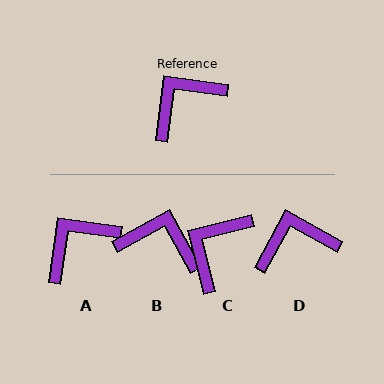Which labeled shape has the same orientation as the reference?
A.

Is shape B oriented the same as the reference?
No, it is off by about 53 degrees.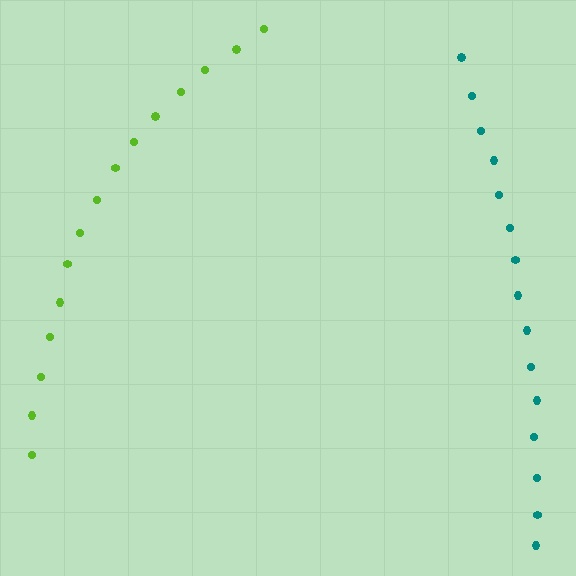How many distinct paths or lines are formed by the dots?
There are 2 distinct paths.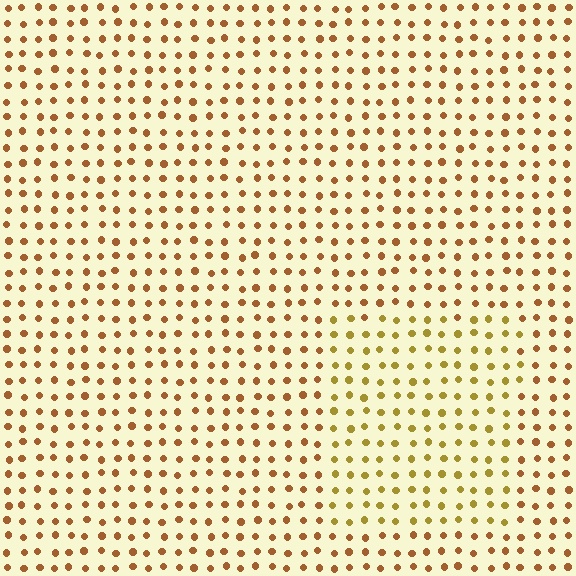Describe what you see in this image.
The image is filled with small brown elements in a uniform arrangement. A rectangle-shaped region is visible where the elements are tinted to a slightly different hue, forming a subtle color boundary.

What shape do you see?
I see a rectangle.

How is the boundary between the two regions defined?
The boundary is defined purely by a slight shift in hue (about 26 degrees). Spacing, size, and orientation are identical on both sides.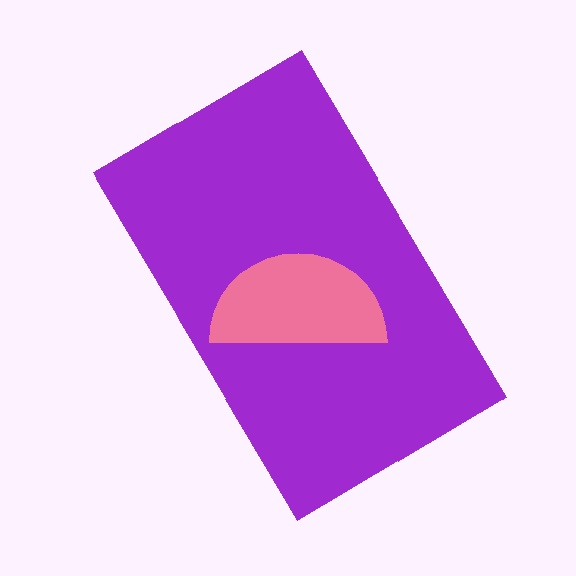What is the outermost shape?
The purple rectangle.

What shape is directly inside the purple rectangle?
The pink semicircle.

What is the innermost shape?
The pink semicircle.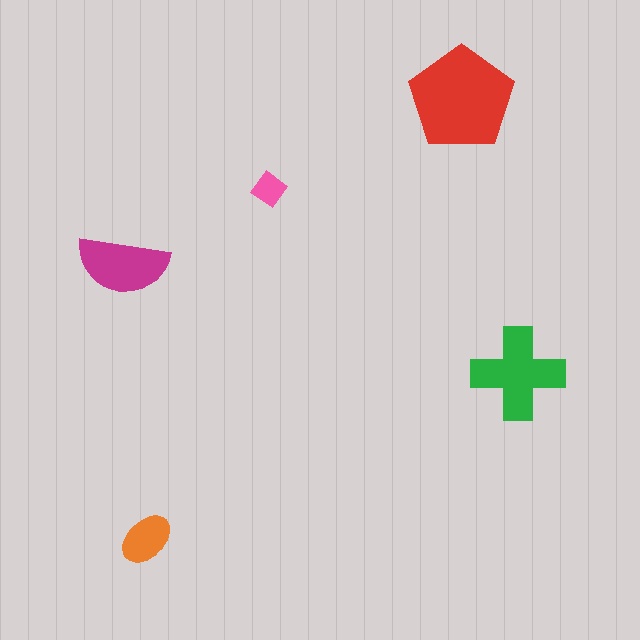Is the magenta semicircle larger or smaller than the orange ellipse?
Larger.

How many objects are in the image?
There are 5 objects in the image.